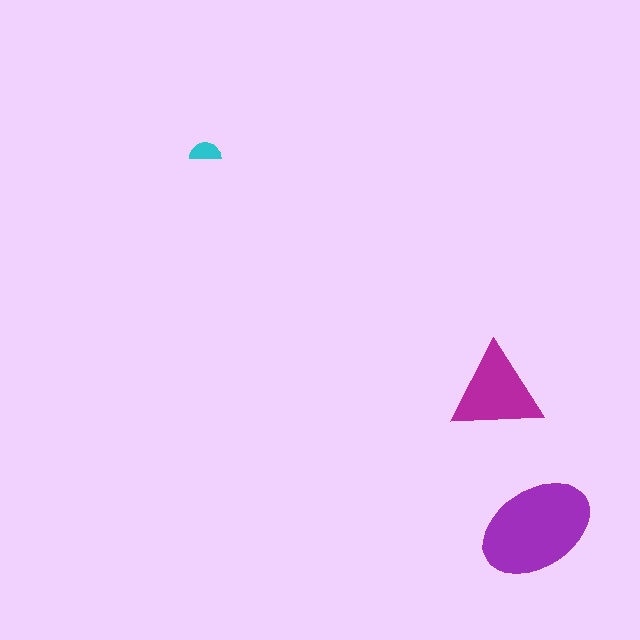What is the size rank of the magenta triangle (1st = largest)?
2nd.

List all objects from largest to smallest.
The purple ellipse, the magenta triangle, the cyan semicircle.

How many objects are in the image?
There are 3 objects in the image.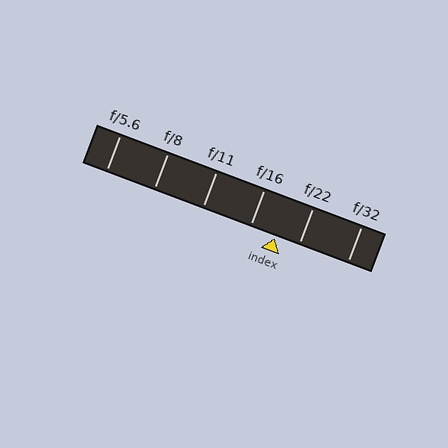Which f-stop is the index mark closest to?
The index mark is closest to f/22.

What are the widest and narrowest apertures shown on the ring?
The widest aperture shown is f/5.6 and the narrowest is f/32.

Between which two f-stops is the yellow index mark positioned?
The index mark is between f/16 and f/22.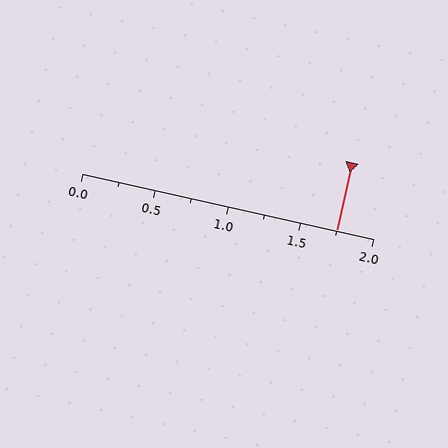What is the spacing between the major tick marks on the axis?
The major ticks are spaced 0.5 apart.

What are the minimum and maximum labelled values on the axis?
The axis runs from 0.0 to 2.0.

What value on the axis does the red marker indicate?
The marker indicates approximately 1.75.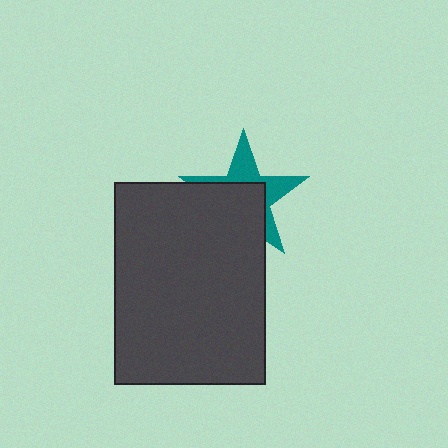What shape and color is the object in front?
The object in front is a dark gray rectangle.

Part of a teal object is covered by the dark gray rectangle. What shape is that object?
It is a star.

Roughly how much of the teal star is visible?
A small part of it is visible (roughly 44%).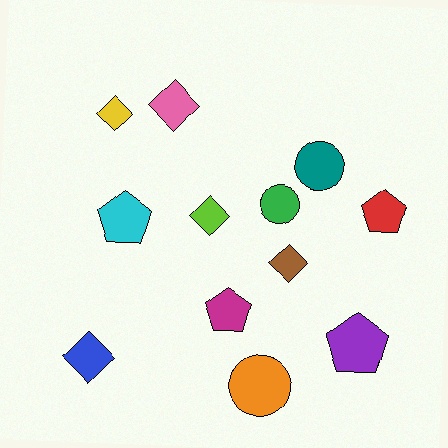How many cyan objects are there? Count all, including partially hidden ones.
There is 1 cyan object.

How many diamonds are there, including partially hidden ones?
There are 5 diamonds.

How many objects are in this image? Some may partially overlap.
There are 12 objects.